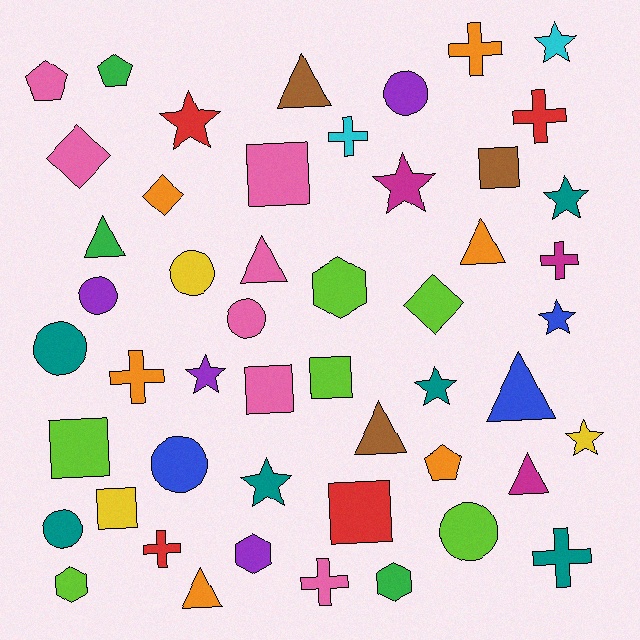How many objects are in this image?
There are 50 objects.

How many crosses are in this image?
There are 8 crosses.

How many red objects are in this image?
There are 4 red objects.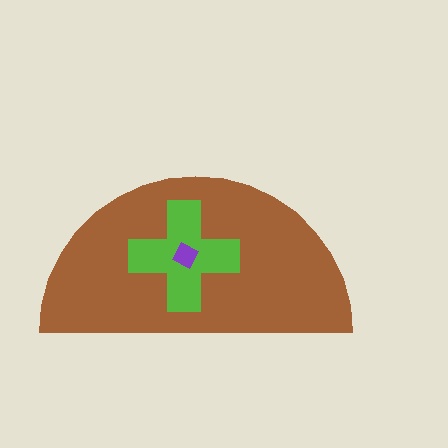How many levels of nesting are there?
3.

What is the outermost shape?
The brown semicircle.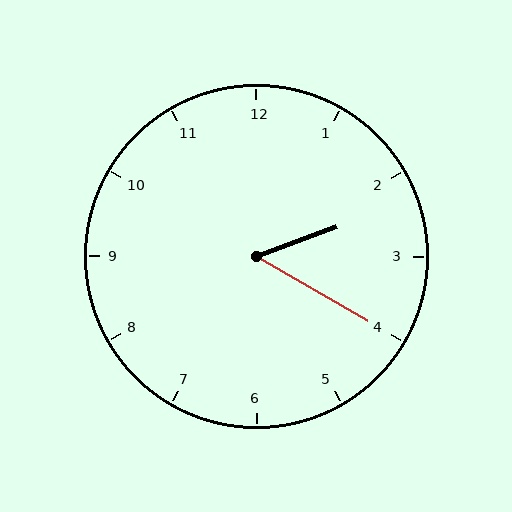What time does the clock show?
2:20.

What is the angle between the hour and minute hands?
Approximately 50 degrees.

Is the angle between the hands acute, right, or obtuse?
It is acute.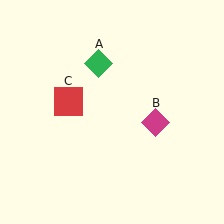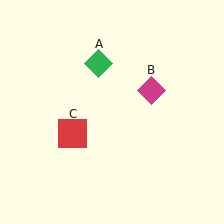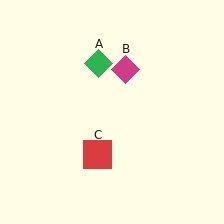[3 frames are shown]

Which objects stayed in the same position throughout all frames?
Green diamond (object A) remained stationary.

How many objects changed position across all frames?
2 objects changed position: magenta diamond (object B), red square (object C).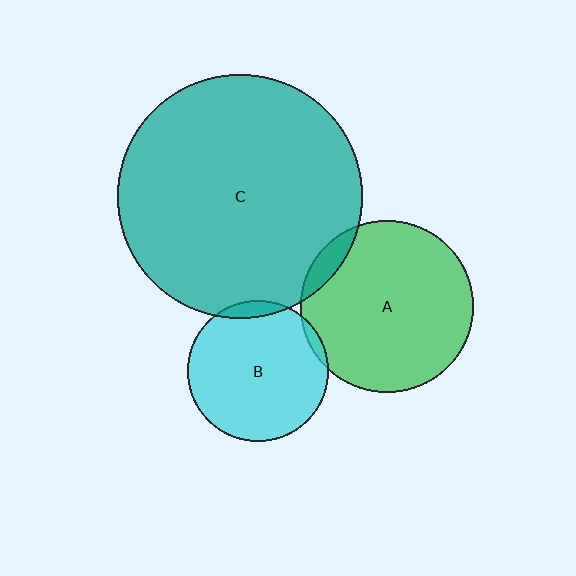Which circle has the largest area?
Circle C (teal).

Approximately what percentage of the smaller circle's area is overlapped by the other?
Approximately 5%.